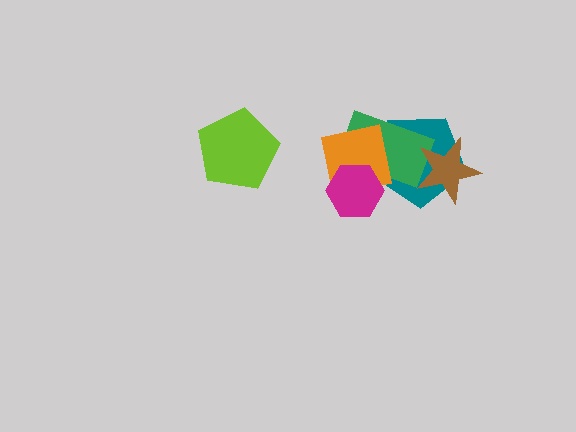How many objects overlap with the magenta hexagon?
3 objects overlap with the magenta hexagon.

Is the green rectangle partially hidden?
Yes, it is partially covered by another shape.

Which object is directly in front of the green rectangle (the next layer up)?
The orange square is directly in front of the green rectangle.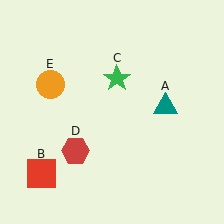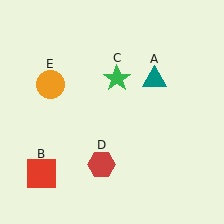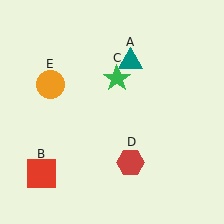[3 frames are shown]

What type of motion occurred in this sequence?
The teal triangle (object A), red hexagon (object D) rotated counterclockwise around the center of the scene.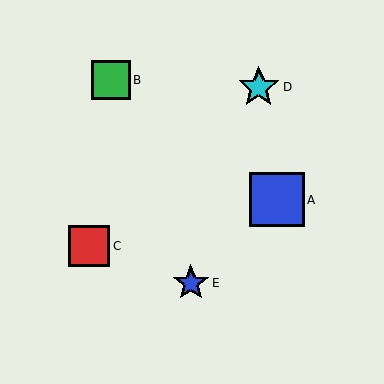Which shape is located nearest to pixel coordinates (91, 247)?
The red square (labeled C) at (89, 246) is nearest to that location.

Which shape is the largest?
The blue square (labeled A) is the largest.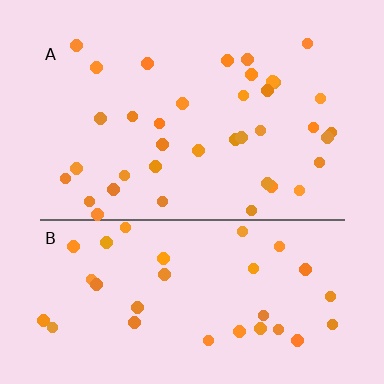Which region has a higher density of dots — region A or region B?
A (the top).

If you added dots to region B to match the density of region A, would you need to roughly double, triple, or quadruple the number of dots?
Approximately double.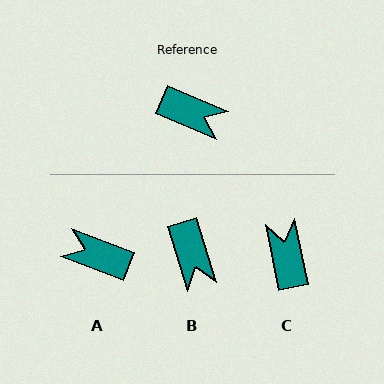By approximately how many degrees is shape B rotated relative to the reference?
Approximately 50 degrees clockwise.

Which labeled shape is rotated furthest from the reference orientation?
A, about 178 degrees away.